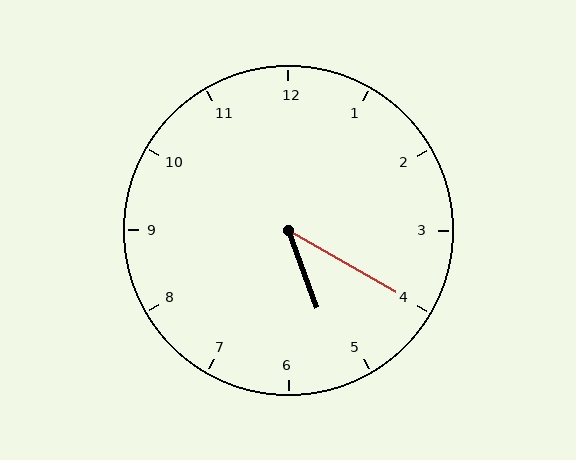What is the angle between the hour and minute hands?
Approximately 40 degrees.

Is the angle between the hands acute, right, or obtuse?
It is acute.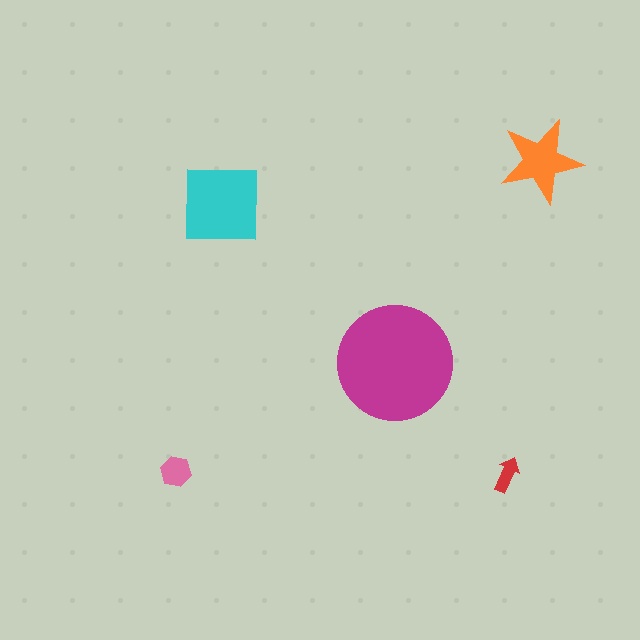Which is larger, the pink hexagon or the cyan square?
The cyan square.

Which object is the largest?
The magenta circle.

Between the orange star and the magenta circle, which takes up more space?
The magenta circle.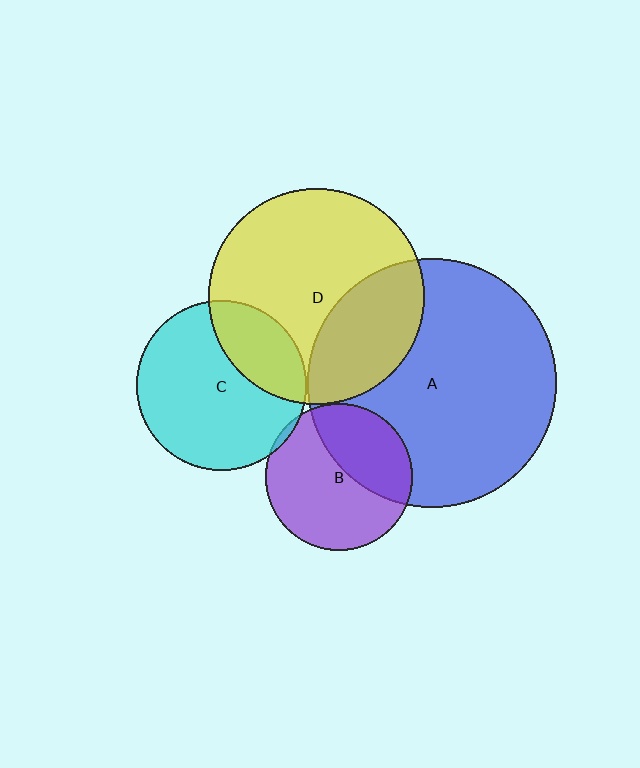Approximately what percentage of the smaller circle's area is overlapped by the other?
Approximately 35%.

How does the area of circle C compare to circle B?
Approximately 1.3 times.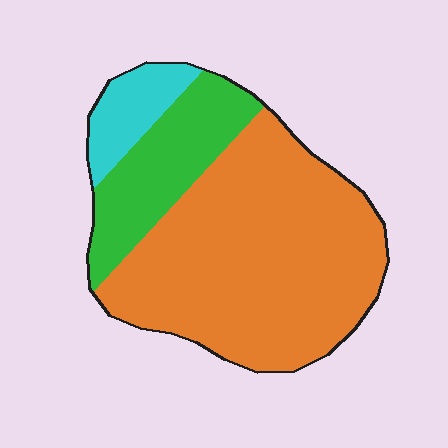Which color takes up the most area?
Orange, at roughly 70%.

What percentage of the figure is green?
Green takes up about one fifth (1/5) of the figure.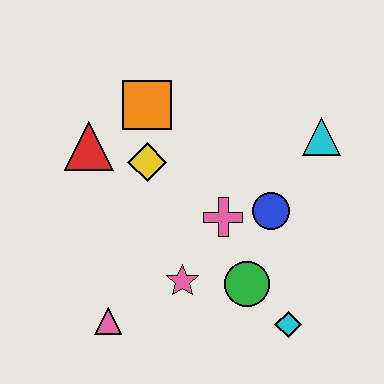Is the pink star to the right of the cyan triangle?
No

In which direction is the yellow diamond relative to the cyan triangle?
The yellow diamond is to the left of the cyan triangle.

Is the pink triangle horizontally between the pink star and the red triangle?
Yes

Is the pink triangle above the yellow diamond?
No